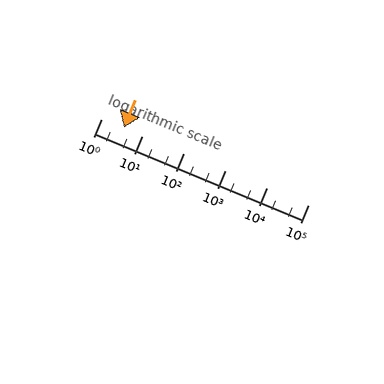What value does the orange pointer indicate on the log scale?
The pointer indicates approximately 3.5.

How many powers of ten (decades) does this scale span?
The scale spans 5 decades, from 1 to 100000.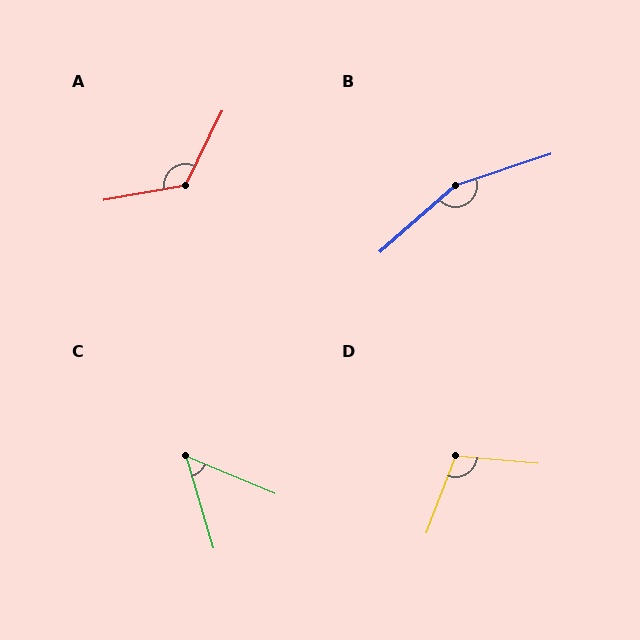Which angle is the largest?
B, at approximately 157 degrees.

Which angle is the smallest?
C, at approximately 51 degrees.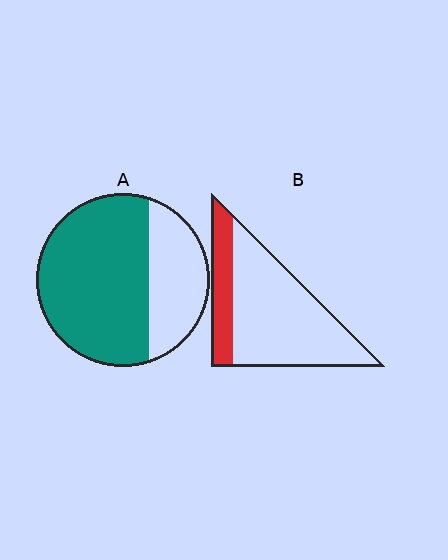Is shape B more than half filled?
No.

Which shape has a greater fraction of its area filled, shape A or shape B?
Shape A.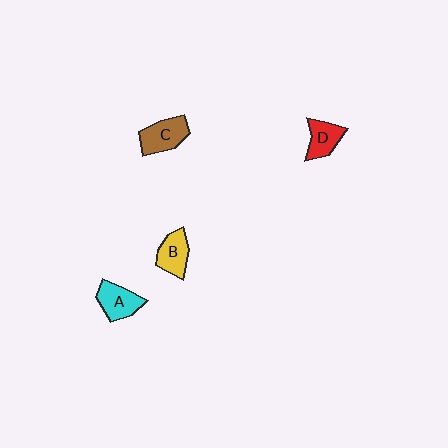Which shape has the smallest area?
Shape D (red).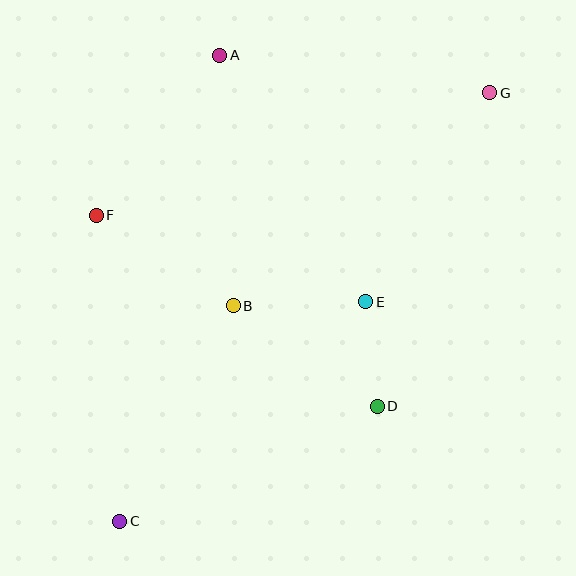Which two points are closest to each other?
Points D and E are closest to each other.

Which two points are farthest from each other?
Points C and G are farthest from each other.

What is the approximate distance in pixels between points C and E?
The distance between C and E is approximately 330 pixels.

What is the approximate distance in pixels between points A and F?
The distance between A and F is approximately 202 pixels.